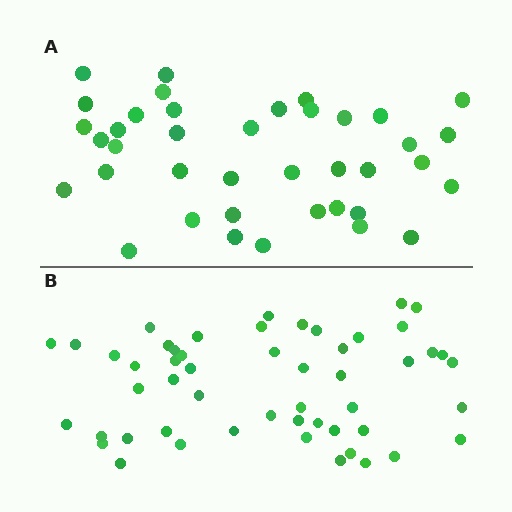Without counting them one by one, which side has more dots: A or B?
Region B (the bottom region) has more dots.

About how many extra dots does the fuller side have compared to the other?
Region B has approximately 15 more dots than region A.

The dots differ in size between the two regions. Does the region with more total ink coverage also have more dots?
No. Region A has more total ink coverage because its dots are larger, but region B actually contains more individual dots. Total area can be misleading — the number of items is what matters here.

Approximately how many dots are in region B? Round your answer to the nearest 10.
About 50 dots. (The exact count is 52, which rounds to 50.)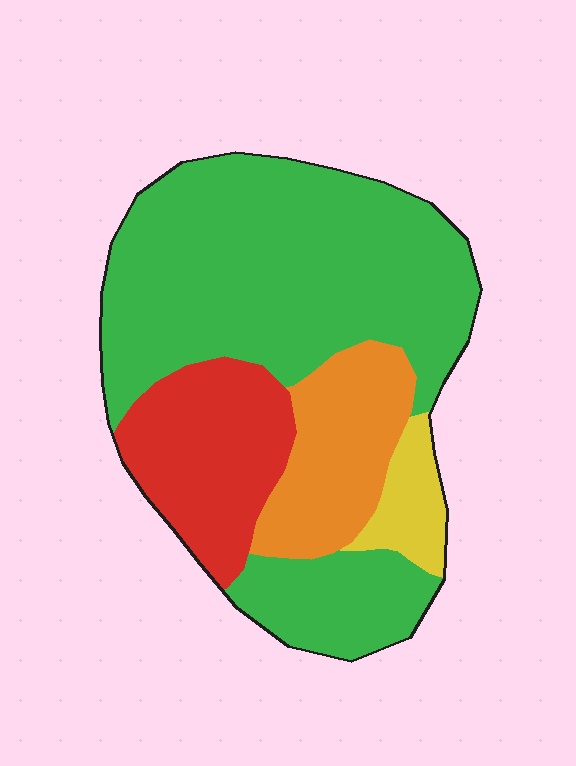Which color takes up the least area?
Yellow, at roughly 5%.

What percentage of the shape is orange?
Orange takes up about one sixth (1/6) of the shape.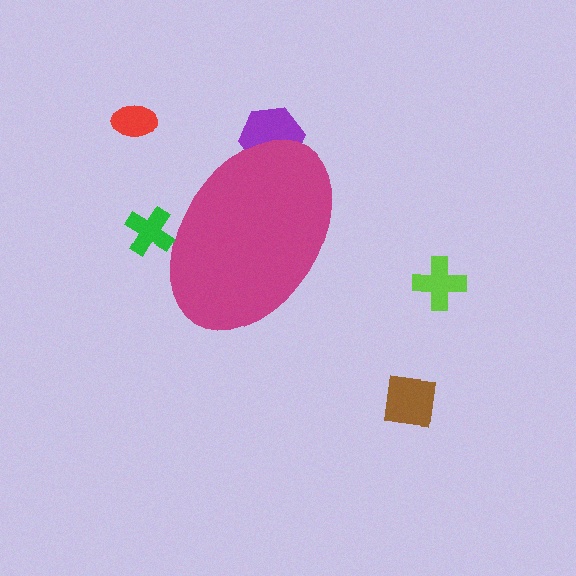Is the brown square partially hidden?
No, the brown square is fully visible.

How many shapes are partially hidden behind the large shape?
2 shapes are partially hidden.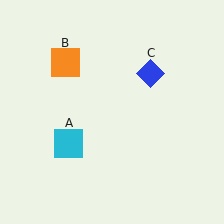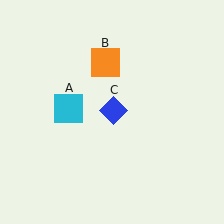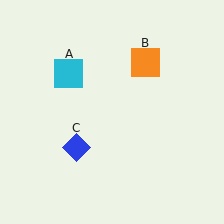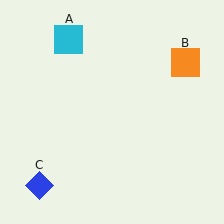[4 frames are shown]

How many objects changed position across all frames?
3 objects changed position: cyan square (object A), orange square (object B), blue diamond (object C).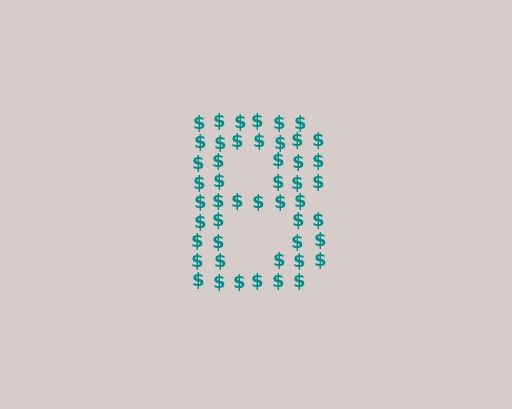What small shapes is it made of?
It is made of small dollar signs.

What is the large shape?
The large shape is the letter B.